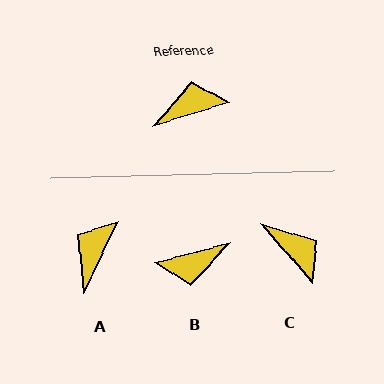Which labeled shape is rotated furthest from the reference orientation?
B, about 177 degrees away.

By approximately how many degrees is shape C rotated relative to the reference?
Approximately 66 degrees clockwise.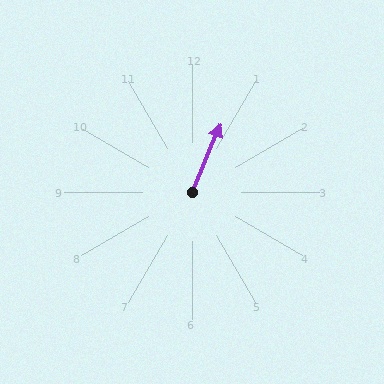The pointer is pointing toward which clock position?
Roughly 1 o'clock.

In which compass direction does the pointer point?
Northeast.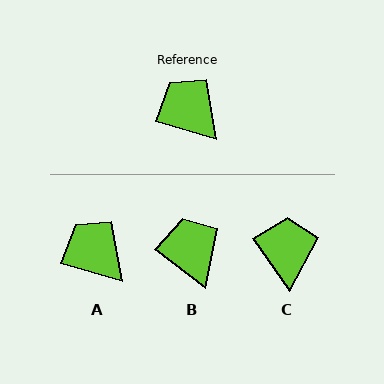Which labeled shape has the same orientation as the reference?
A.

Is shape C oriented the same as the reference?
No, it is off by about 38 degrees.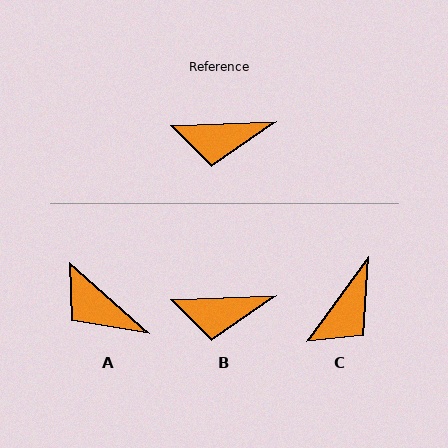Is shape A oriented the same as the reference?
No, it is off by about 44 degrees.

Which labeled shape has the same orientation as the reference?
B.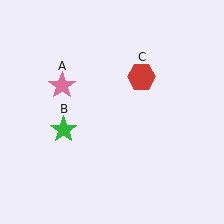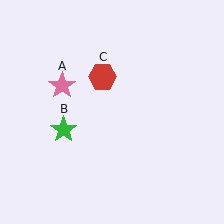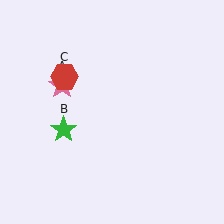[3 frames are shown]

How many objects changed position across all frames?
1 object changed position: red hexagon (object C).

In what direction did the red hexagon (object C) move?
The red hexagon (object C) moved left.